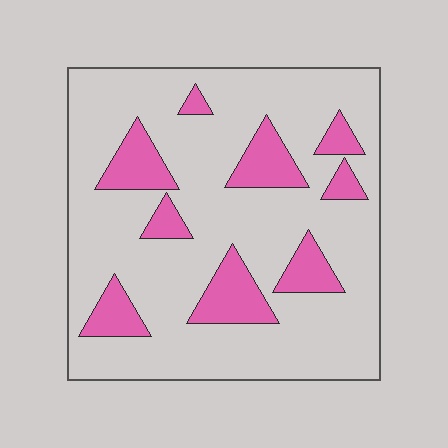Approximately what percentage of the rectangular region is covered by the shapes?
Approximately 20%.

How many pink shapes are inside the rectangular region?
9.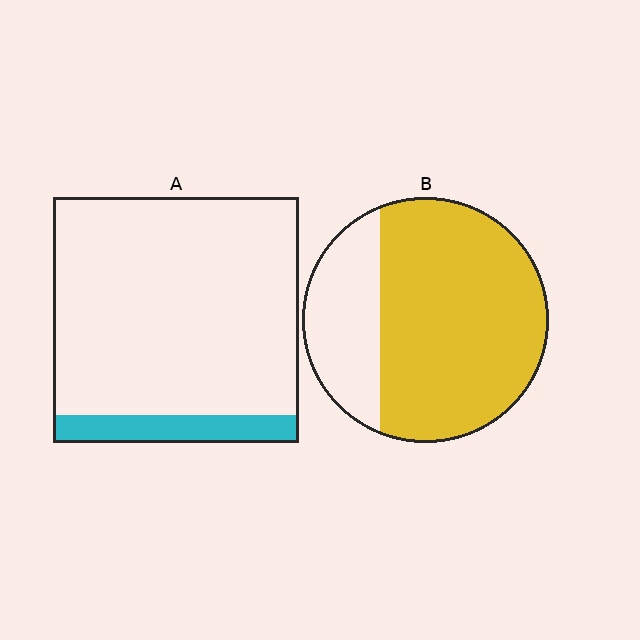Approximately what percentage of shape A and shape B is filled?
A is approximately 10% and B is approximately 75%.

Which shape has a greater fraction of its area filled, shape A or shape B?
Shape B.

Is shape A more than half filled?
No.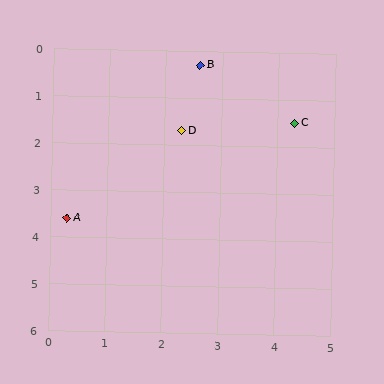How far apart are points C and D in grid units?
Points C and D are about 2.0 grid units apart.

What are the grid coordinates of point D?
Point D is at approximately (2.3, 1.7).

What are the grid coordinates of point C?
Point C is at approximately (4.3, 1.5).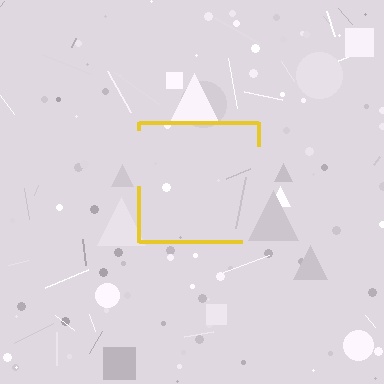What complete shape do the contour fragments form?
The contour fragments form a square.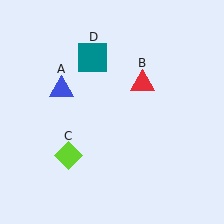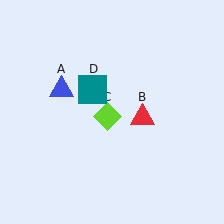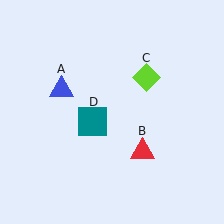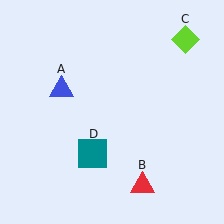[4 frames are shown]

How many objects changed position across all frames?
3 objects changed position: red triangle (object B), lime diamond (object C), teal square (object D).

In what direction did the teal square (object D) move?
The teal square (object D) moved down.